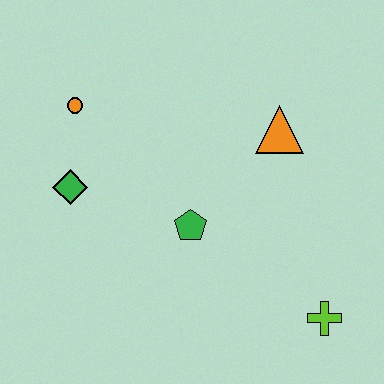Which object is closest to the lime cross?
The green pentagon is closest to the lime cross.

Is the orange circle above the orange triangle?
Yes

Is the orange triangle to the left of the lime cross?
Yes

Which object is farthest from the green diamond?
The lime cross is farthest from the green diamond.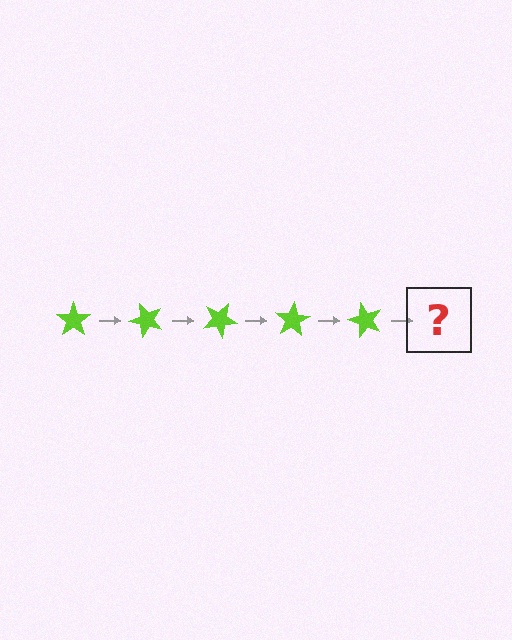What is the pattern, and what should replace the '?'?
The pattern is that the star rotates 50 degrees each step. The '?' should be a lime star rotated 250 degrees.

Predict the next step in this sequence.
The next step is a lime star rotated 250 degrees.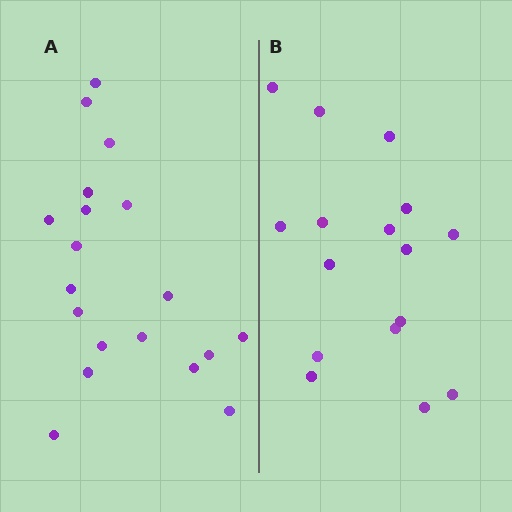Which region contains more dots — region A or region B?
Region A (the left region) has more dots.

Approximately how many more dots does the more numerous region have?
Region A has just a few more — roughly 2 or 3 more dots than region B.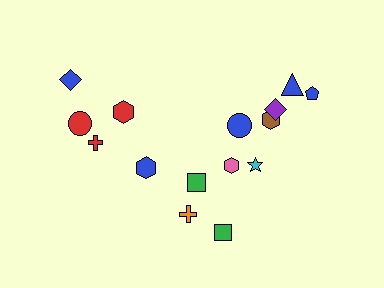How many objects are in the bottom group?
There are 5 objects.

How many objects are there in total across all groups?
There are 15 objects.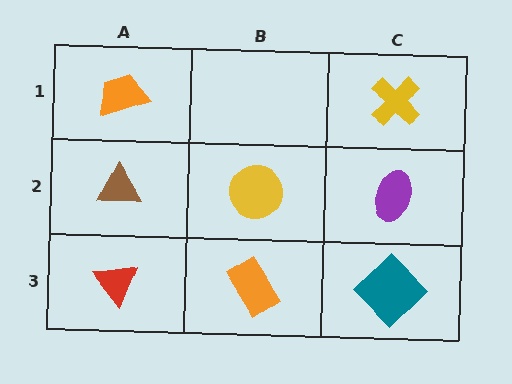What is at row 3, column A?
A red triangle.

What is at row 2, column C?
A purple ellipse.